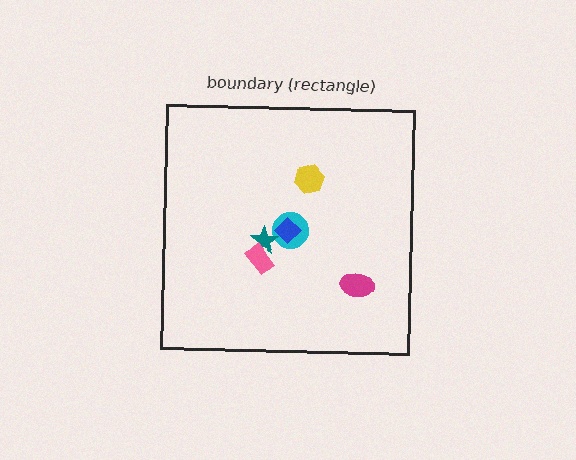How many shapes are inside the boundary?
6 inside, 0 outside.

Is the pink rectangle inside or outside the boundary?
Inside.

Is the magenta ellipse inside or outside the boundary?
Inside.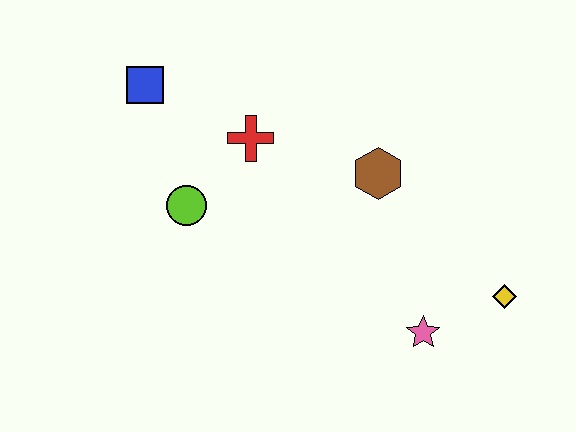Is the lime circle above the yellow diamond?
Yes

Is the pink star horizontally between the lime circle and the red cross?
No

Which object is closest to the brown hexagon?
The red cross is closest to the brown hexagon.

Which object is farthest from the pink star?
The blue square is farthest from the pink star.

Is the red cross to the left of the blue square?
No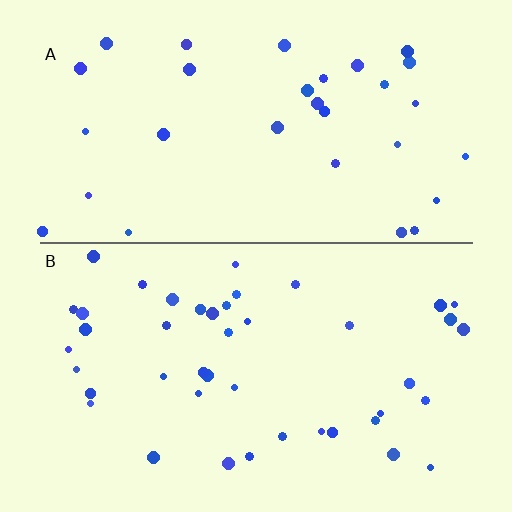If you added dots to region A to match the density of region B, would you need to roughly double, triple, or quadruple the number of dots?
Approximately double.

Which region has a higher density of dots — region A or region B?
B (the bottom).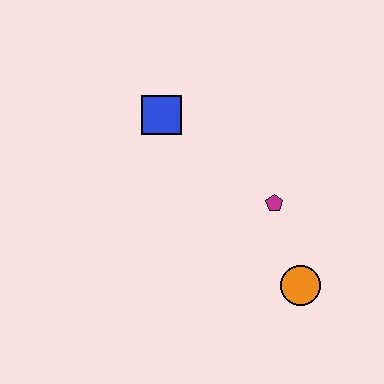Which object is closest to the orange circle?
The magenta pentagon is closest to the orange circle.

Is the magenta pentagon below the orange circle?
No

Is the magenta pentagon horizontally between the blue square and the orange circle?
Yes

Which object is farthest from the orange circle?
The blue square is farthest from the orange circle.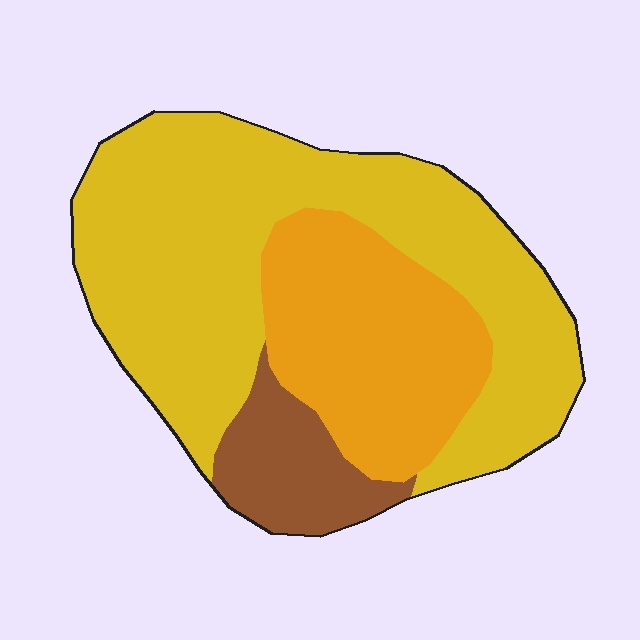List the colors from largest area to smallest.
From largest to smallest: yellow, orange, brown.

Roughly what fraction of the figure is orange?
Orange takes up about one quarter (1/4) of the figure.